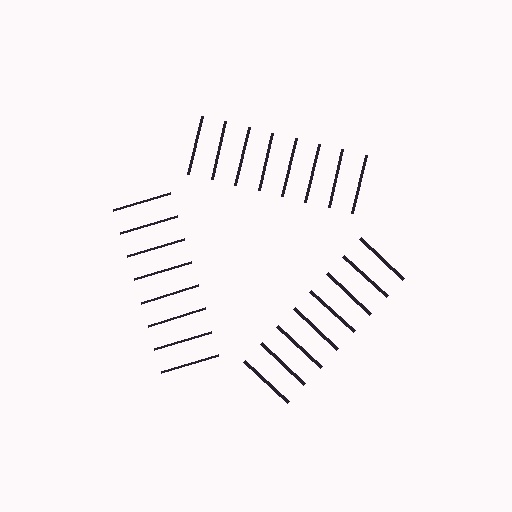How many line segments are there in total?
24 — 8 along each of the 3 edges.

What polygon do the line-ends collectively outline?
An illusory triangle — the line segments terminate on its edges but no continuous stroke is drawn.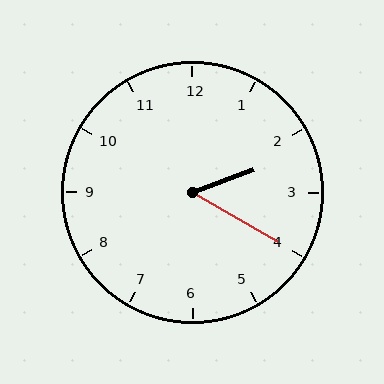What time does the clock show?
2:20.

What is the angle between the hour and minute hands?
Approximately 50 degrees.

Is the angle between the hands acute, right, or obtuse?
It is acute.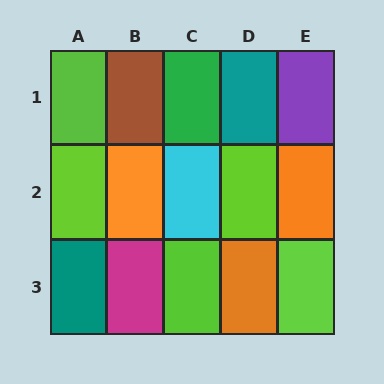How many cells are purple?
1 cell is purple.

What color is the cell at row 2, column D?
Lime.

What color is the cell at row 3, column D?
Orange.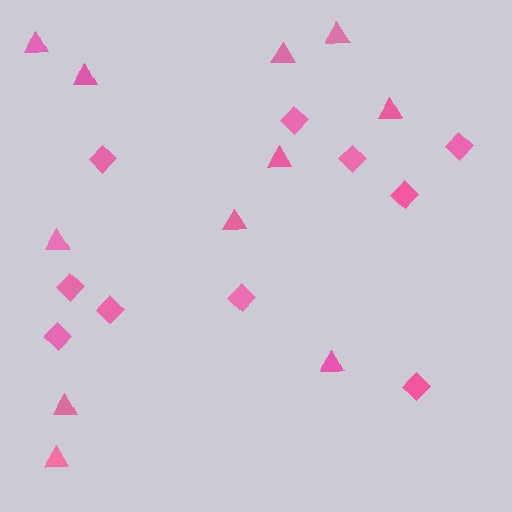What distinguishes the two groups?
There are 2 groups: one group of triangles (11) and one group of diamonds (10).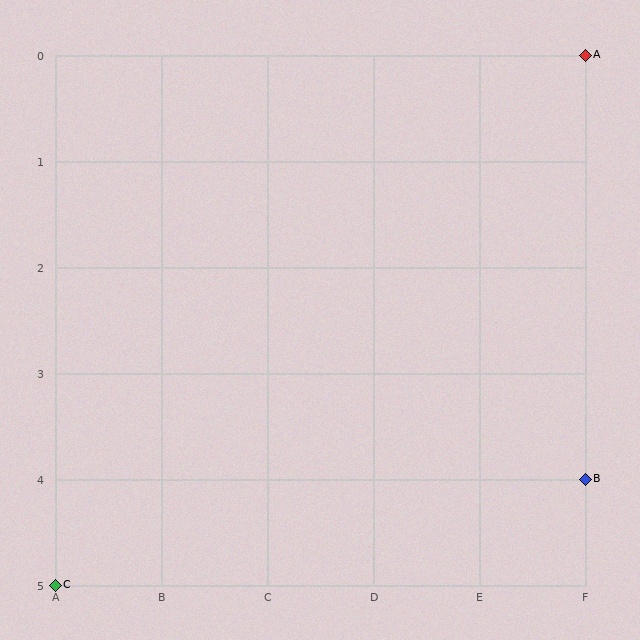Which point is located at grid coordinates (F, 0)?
Point A is at (F, 0).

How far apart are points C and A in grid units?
Points C and A are 5 columns and 5 rows apart (about 7.1 grid units diagonally).